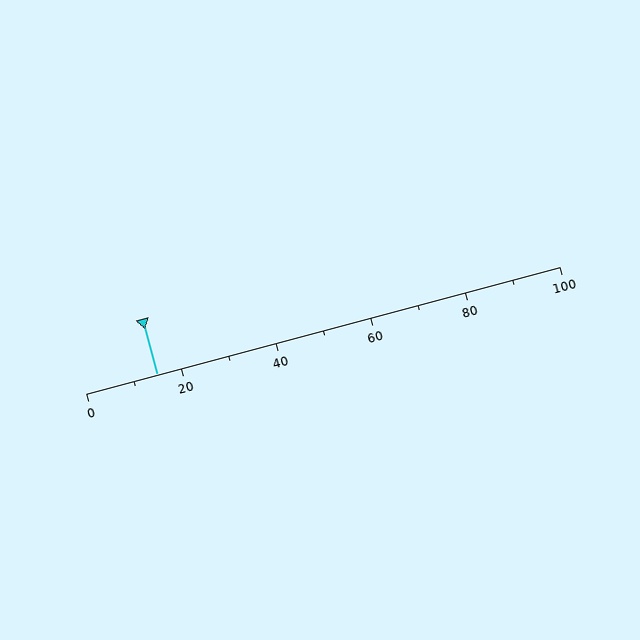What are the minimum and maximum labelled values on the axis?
The axis runs from 0 to 100.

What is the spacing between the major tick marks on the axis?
The major ticks are spaced 20 apart.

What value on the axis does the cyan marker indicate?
The marker indicates approximately 15.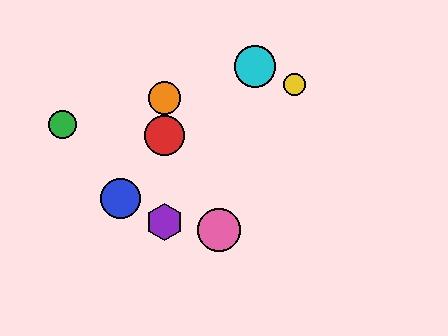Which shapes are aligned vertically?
The red circle, the purple hexagon, the orange circle are aligned vertically.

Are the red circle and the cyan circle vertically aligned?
No, the red circle is at x≈165 and the cyan circle is at x≈255.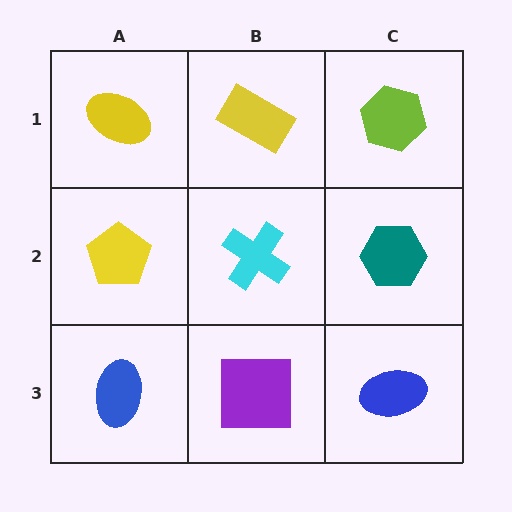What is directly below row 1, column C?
A teal hexagon.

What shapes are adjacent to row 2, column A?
A yellow ellipse (row 1, column A), a blue ellipse (row 3, column A), a cyan cross (row 2, column B).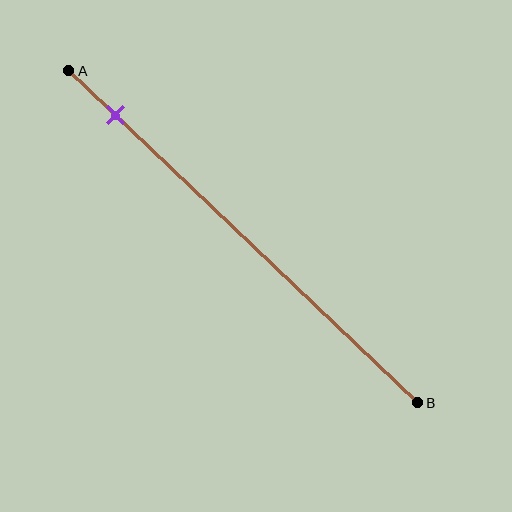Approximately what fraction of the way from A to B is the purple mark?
The purple mark is approximately 15% of the way from A to B.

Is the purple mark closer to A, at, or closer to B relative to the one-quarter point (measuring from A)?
The purple mark is closer to point A than the one-quarter point of segment AB.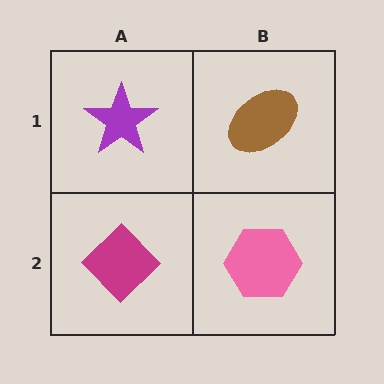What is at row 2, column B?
A pink hexagon.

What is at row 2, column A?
A magenta diamond.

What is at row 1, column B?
A brown ellipse.